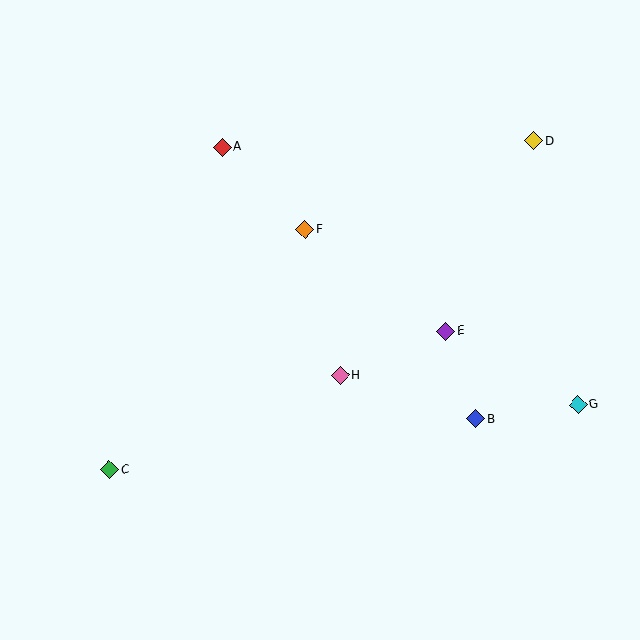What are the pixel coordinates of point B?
Point B is at (476, 419).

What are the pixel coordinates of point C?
Point C is at (110, 470).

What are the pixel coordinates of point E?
Point E is at (446, 331).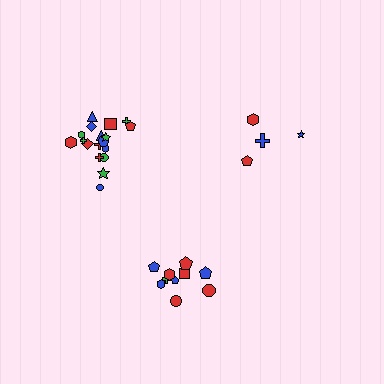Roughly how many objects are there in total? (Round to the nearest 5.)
Roughly 30 objects in total.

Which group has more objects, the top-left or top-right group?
The top-left group.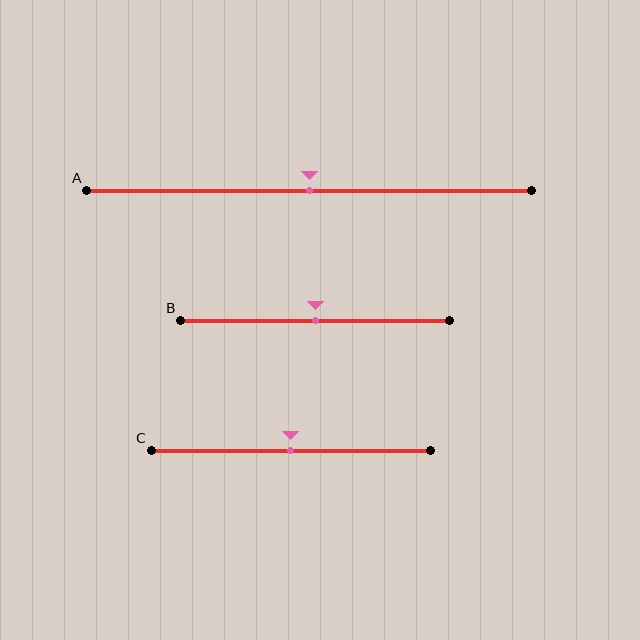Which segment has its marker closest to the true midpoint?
Segment A has its marker closest to the true midpoint.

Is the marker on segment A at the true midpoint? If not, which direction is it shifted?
Yes, the marker on segment A is at the true midpoint.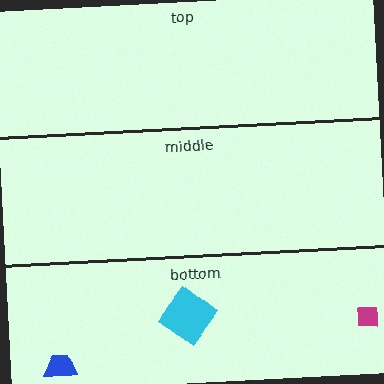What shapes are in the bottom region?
The magenta square, the cyan diamond, the blue trapezoid.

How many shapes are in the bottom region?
3.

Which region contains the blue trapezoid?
The bottom region.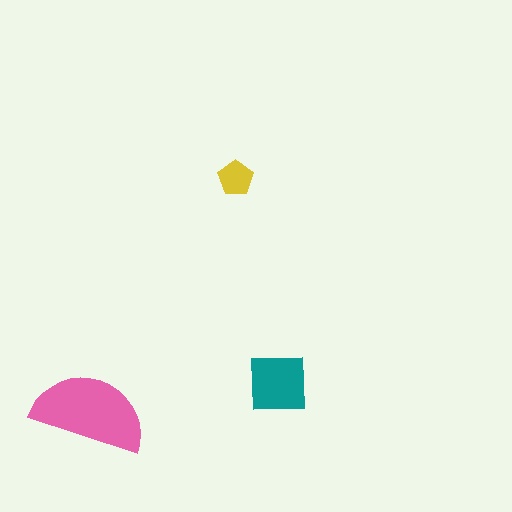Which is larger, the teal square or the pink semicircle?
The pink semicircle.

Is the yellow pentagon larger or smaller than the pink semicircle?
Smaller.